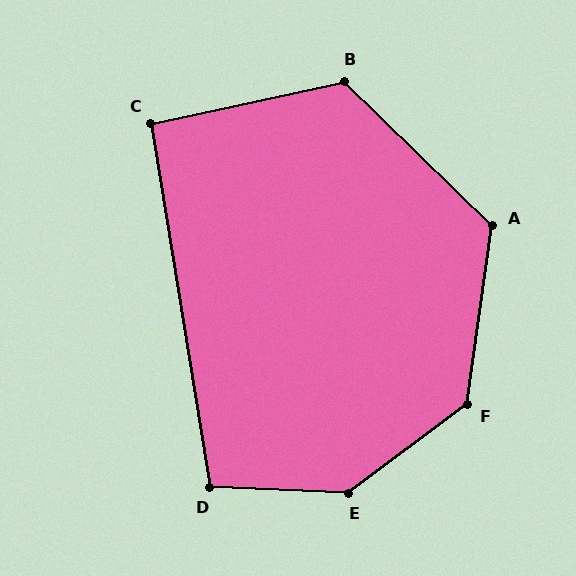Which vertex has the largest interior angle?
E, at approximately 141 degrees.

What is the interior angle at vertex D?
Approximately 102 degrees (obtuse).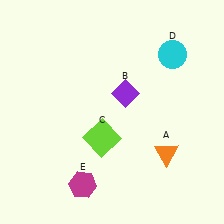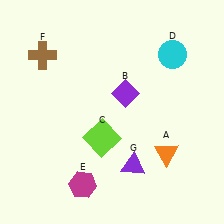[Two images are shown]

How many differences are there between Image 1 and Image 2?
There are 2 differences between the two images.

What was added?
A brown cross (F), a purple triangle (G) were added in Image 2.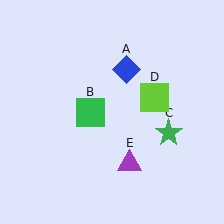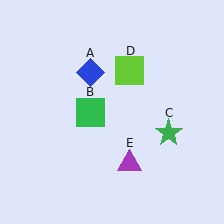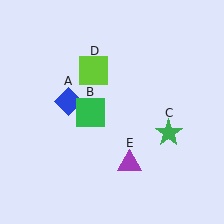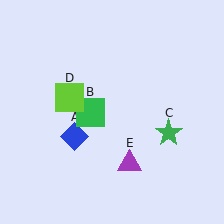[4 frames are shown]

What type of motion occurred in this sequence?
The blue diamond (object A), lime square (object D) rotated counterclockwise around the center of the scene.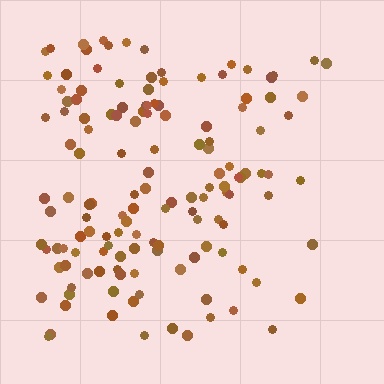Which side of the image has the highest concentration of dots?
The left.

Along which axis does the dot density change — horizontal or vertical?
Horizontal.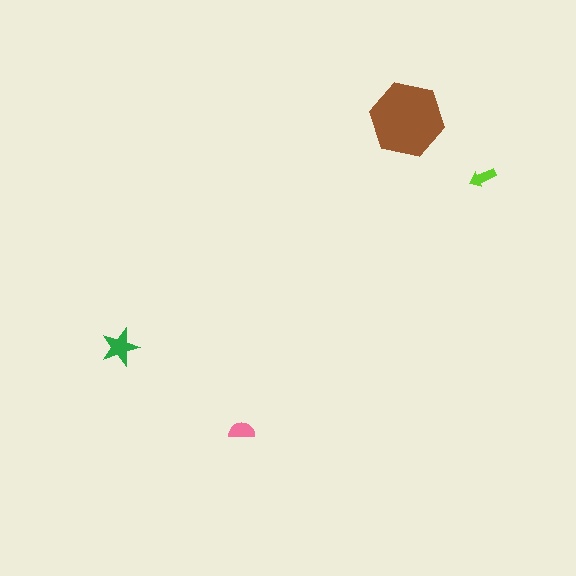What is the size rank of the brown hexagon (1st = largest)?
1st.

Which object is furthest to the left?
The green star is leftmost.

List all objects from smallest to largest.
The lime arrow, the pink semicircle, the green star, the brown hexagon.